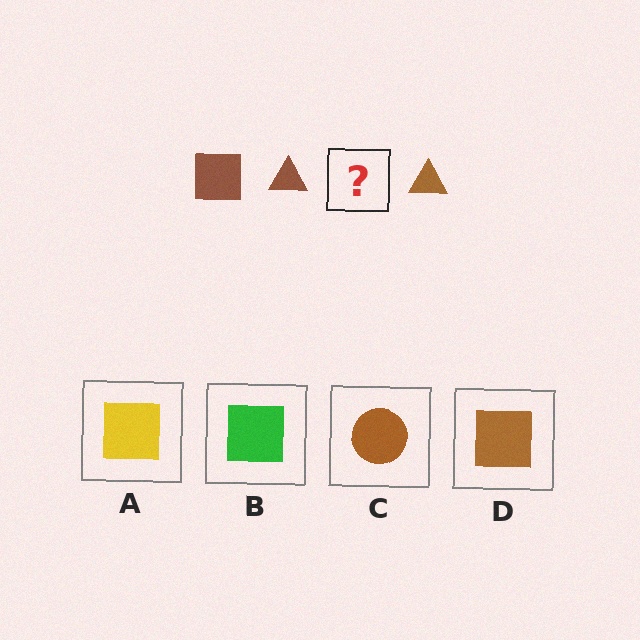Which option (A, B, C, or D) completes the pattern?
D.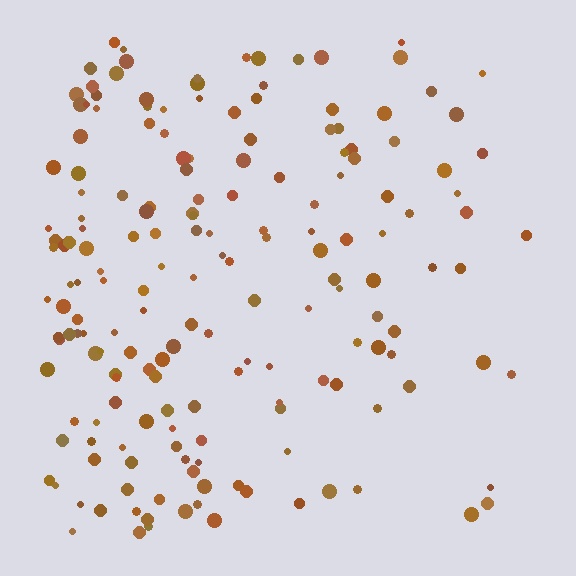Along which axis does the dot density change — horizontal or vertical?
Horizontal.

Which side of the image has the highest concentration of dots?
The left.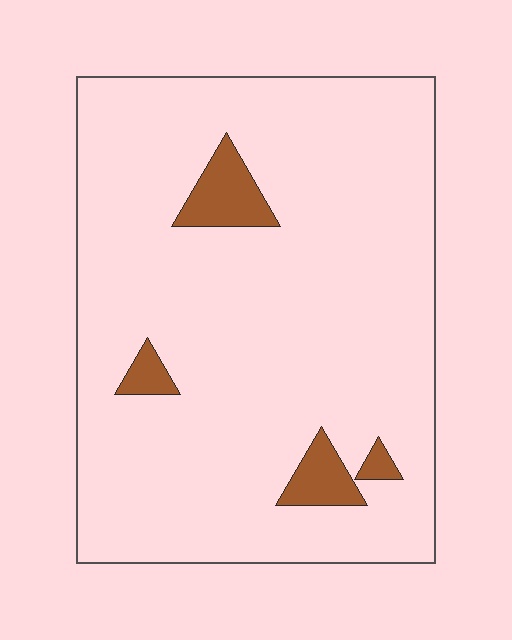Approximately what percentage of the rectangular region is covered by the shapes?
Approximately 5%.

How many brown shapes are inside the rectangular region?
4.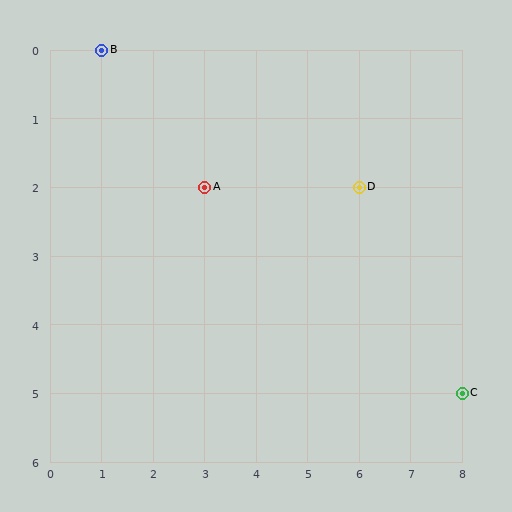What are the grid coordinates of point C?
Point C is at grid coordinates (8, 5).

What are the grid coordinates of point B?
Point B is at grid coordinates (1, 0).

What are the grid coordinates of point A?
Point A is at grid coordinates (3, 2).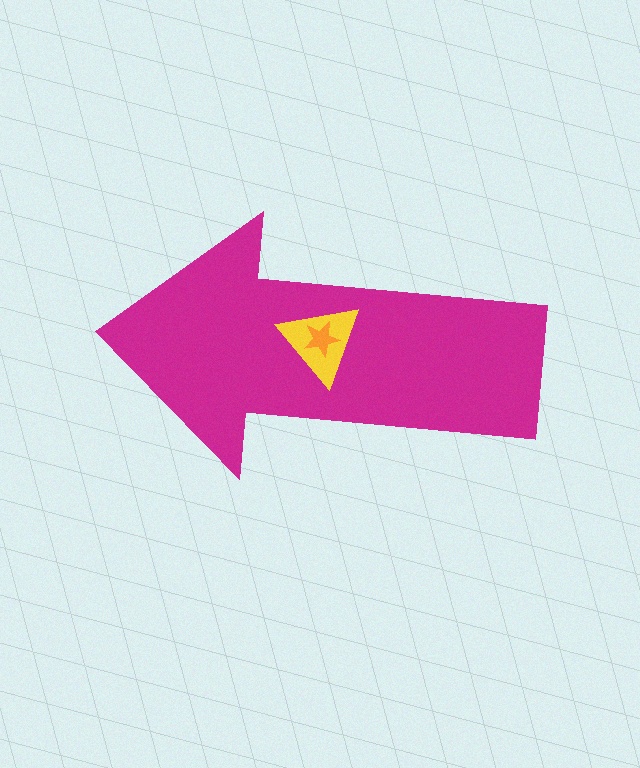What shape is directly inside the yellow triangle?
The orange star.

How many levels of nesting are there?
3.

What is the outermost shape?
The magenta arrow.